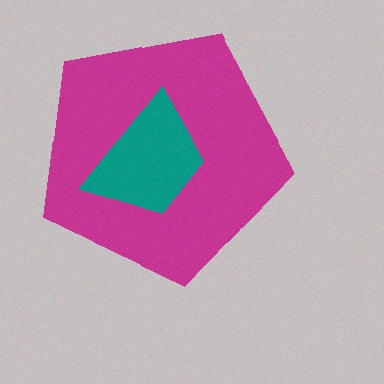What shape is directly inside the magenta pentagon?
The teal trapezoid.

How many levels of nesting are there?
2.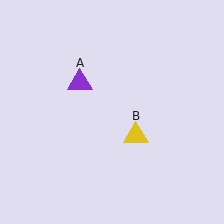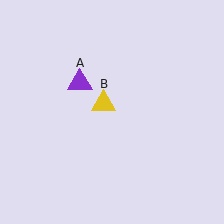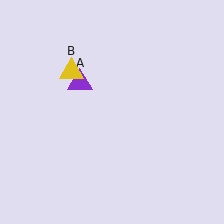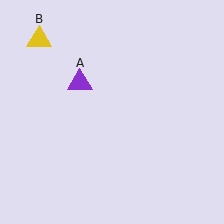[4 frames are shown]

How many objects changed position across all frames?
1 object changed position: yellow triangle (object B).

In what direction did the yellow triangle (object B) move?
The yellow triangle (object B) moved up and to the left.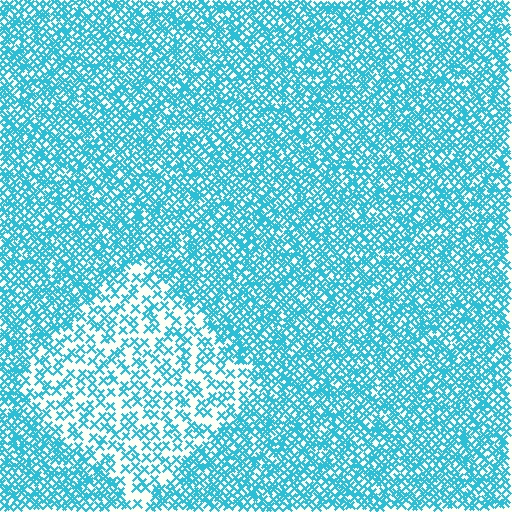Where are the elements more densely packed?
The elements are more densely packed outside the diamond boundary.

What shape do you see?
I see a diamond.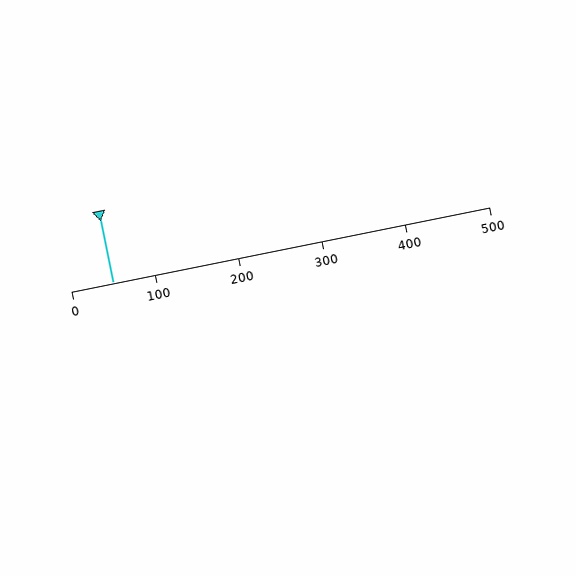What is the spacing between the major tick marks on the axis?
The major ticks are spaced 100 apart.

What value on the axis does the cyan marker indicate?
The marker indicates approximately 50.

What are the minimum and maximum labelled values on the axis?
The axis runs from 0 to 500.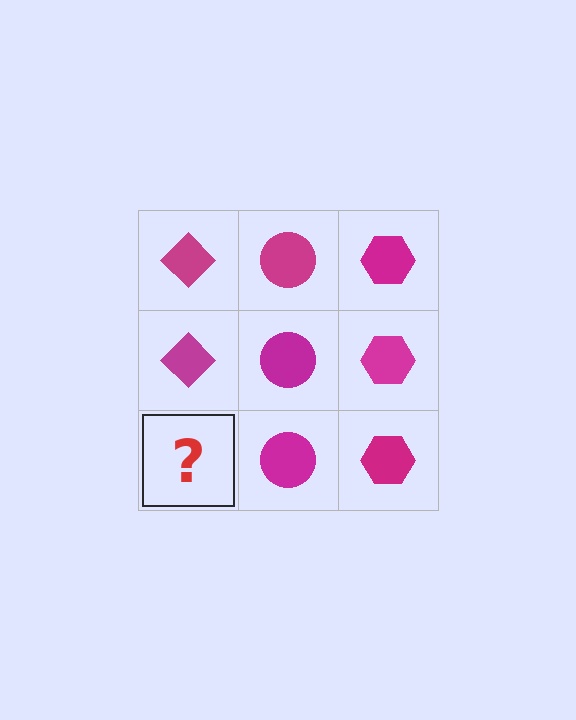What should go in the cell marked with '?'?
The missing cell should contain a magenta diamond.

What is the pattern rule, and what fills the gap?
The rule is that each column has a consistent shape. The gap should be filled with a magenta diamond.